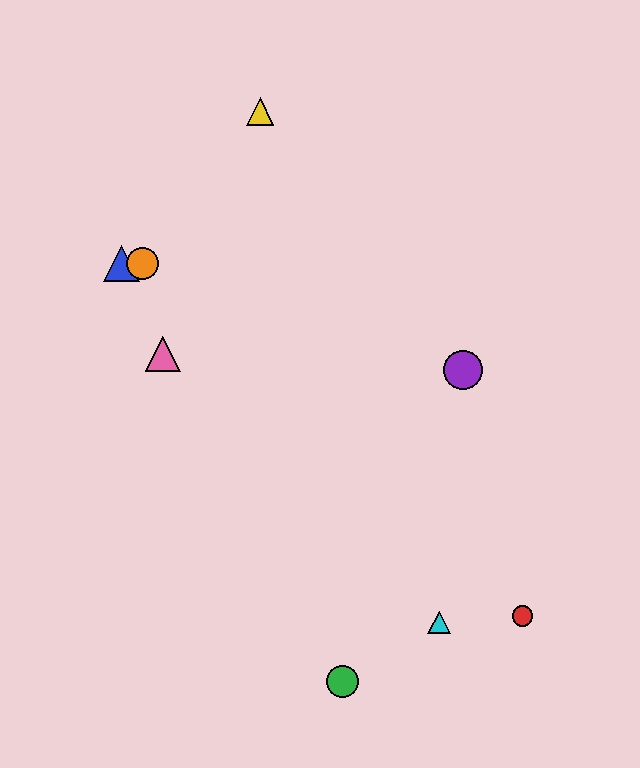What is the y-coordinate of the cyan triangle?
The cyan triangle is at y≈622.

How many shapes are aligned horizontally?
2 shapes (the blue triangle, the orange circle) are aligned horizontally.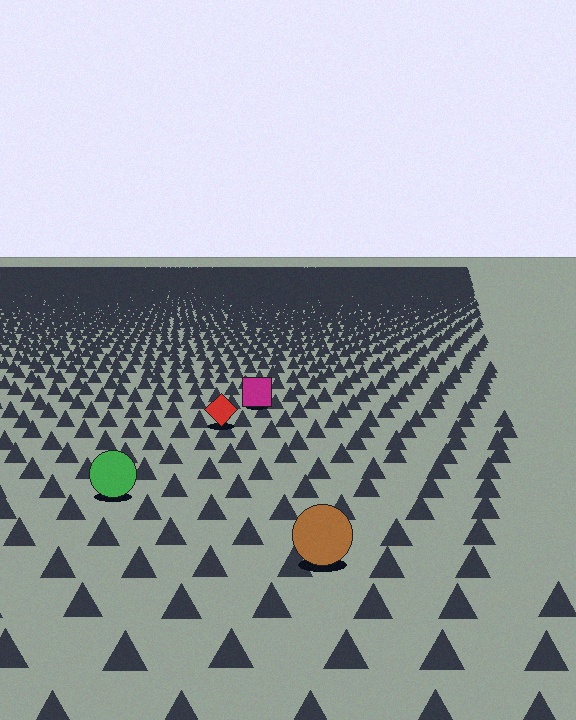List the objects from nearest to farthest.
From nearest to farthest: the brown circle, the green circle, the red diamond, the magenta square.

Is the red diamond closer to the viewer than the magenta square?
Yes. The red diamond is closer — you can tell from the texture gradient: the ground texture is coarser near it.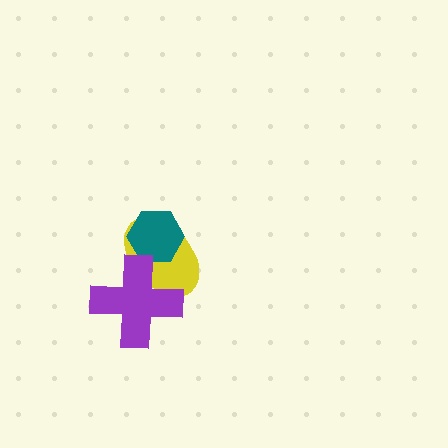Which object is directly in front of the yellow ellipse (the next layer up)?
The teal hexagon is directly in front of the yellow ellipse.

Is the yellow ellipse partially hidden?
Yes, it is partially covered by another shape.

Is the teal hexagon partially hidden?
No, no other shape covers it.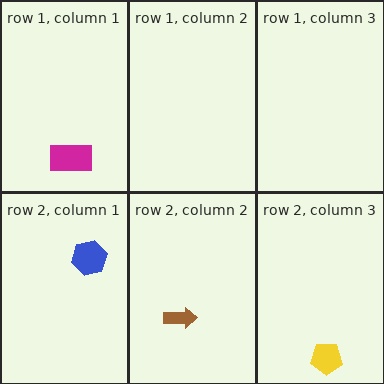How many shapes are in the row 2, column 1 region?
1.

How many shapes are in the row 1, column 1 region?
1.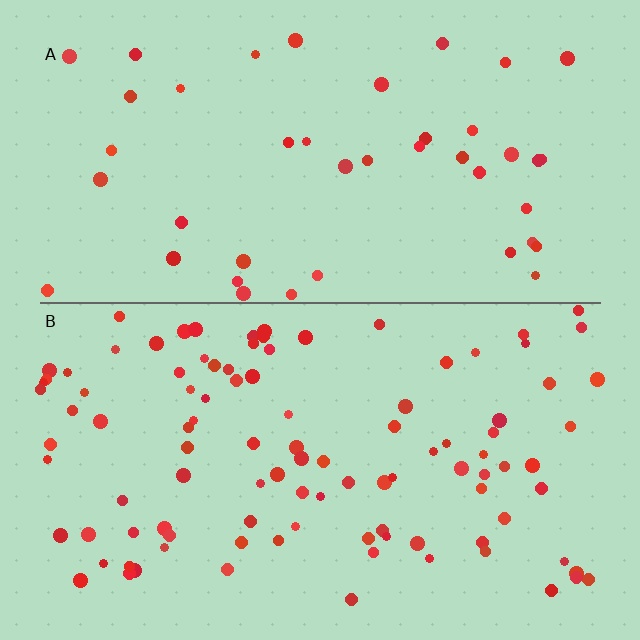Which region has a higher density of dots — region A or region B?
B (the bottom).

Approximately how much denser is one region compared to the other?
Approximately 2.4× — region B over region A.